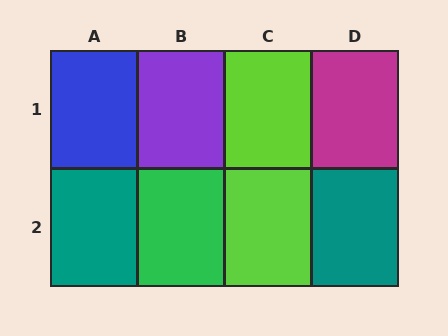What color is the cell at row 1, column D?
Magenta.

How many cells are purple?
1 cell is purple.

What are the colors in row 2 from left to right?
Teal, green, lime, teal.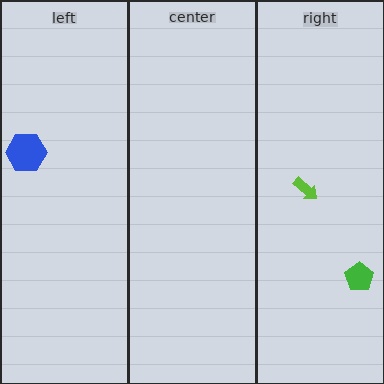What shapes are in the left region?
The blue hexagon.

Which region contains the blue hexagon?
The left region.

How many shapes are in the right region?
2.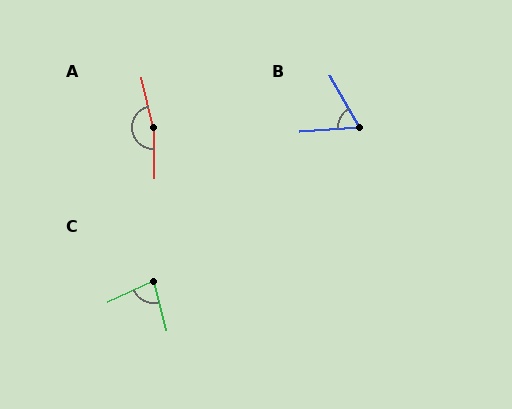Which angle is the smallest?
B, at approximately 64 degrees.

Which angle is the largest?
A, at approximately 168 degrees.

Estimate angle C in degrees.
Approximately 80 degrees.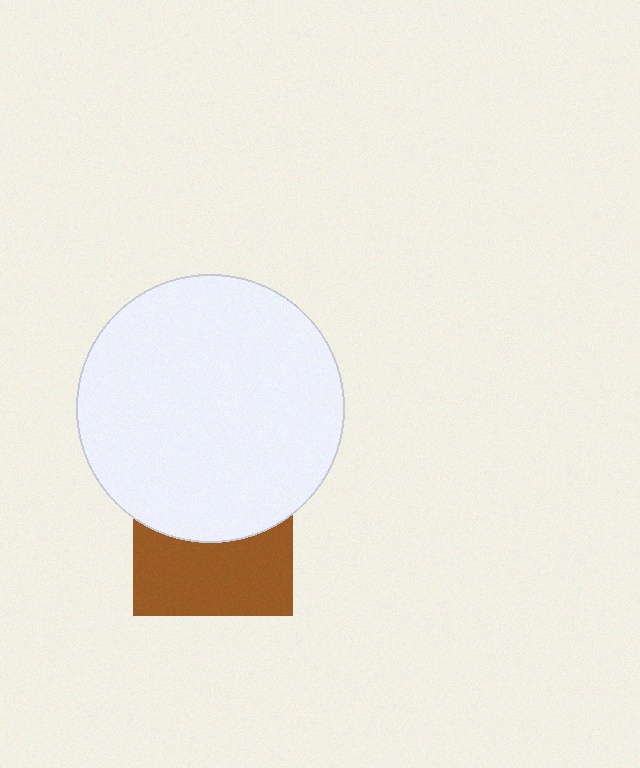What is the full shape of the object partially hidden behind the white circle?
The partially hidden object is a brown square.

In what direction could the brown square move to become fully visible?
The brown square could move down. That would shift it out from behind the white circle entirely.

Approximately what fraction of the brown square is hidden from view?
Roughly 49% of the brown square is hidden behind the white circle.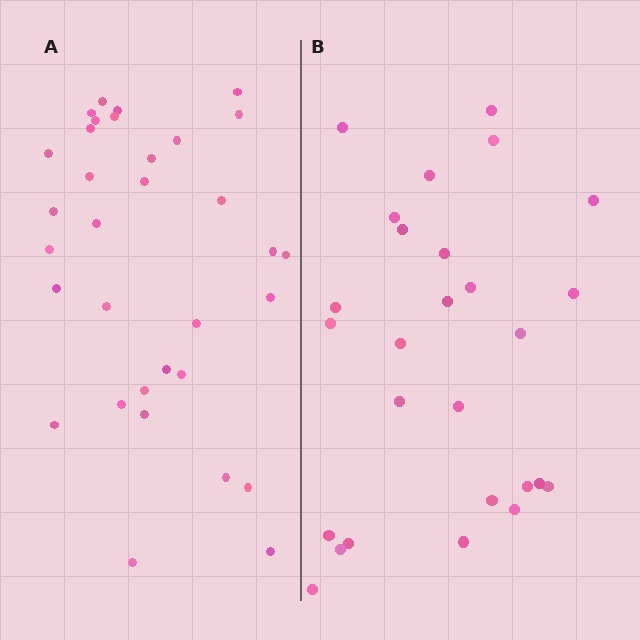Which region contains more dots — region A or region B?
Region A (the left region) has more dots.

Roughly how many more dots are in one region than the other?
Region A has about 6 more dots than region B.